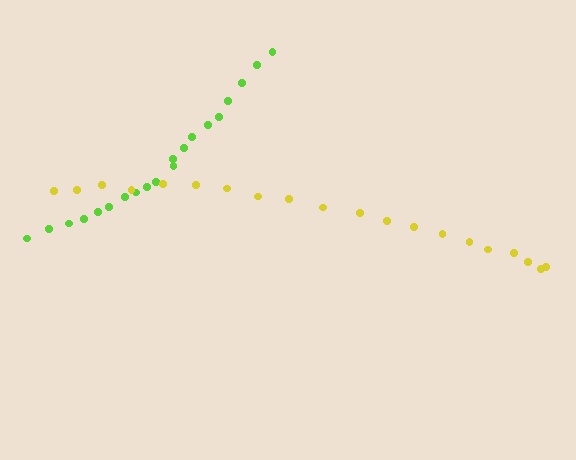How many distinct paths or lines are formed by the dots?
There are 2 distinct paths.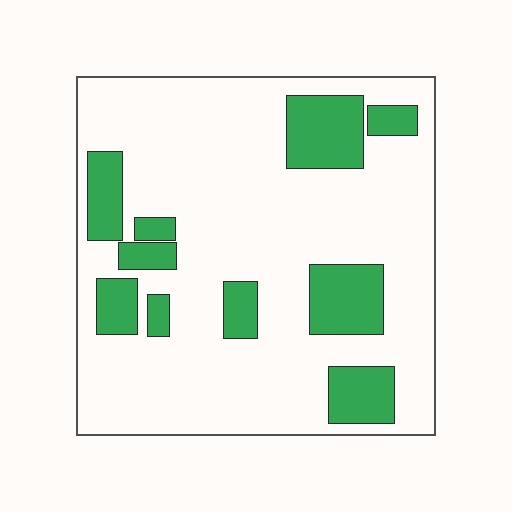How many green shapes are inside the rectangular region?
10.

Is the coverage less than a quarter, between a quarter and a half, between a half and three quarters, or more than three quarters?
Less than a quarter.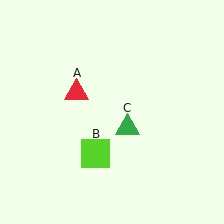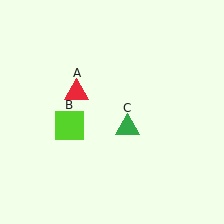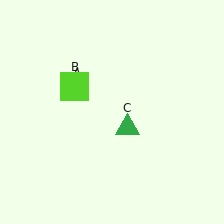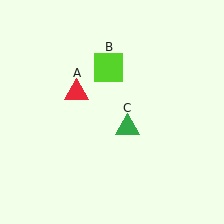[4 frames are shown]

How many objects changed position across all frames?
1 object changed position: lime square (object B).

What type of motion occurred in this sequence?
The lime square (object B) rotated clockwise around the center of the scene.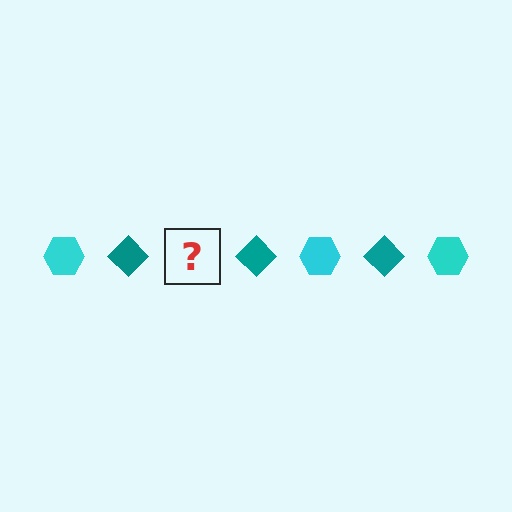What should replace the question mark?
The question mark should be replaced with a cyan hexagon.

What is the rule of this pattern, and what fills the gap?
The rule is that the pattern alternates between cyan hexagon and teal diamond. The gap should be filled with a cyan hexagon.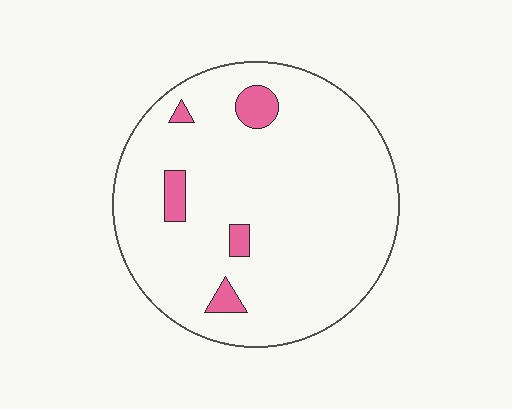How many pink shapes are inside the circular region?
5.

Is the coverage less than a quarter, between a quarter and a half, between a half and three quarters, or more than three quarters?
Less than a quarter.